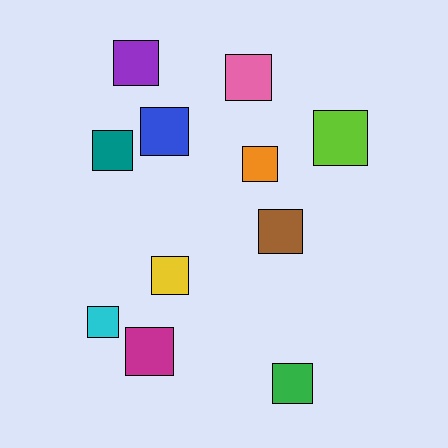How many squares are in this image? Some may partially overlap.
There are 11 squares.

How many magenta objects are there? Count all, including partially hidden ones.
There is 1 magenta object.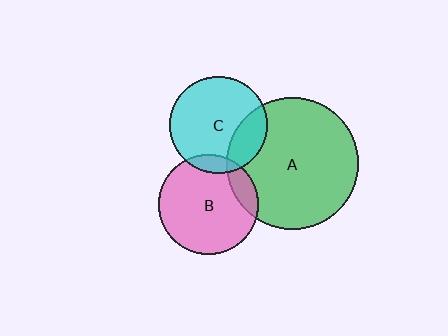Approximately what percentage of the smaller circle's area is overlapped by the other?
Approximately 15%.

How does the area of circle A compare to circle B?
Approximately 1.7 times.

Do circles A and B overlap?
Yes.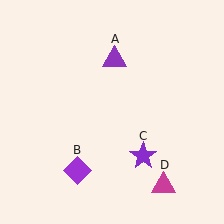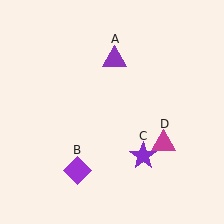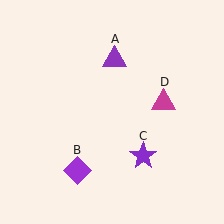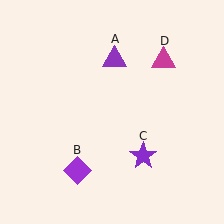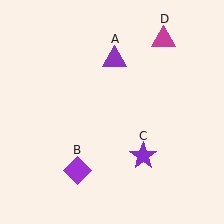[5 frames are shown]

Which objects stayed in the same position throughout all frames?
Purple triangle (object A) and purple diamond (object B) and purple star (object C) remained stationary.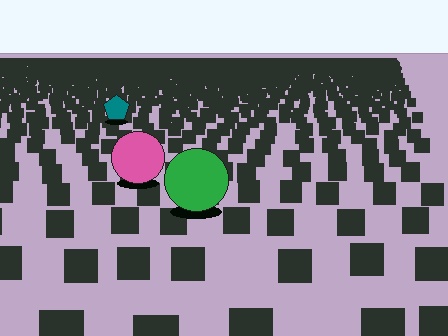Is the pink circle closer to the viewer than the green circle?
No. The green circle is closer — you can tell from the texture gradient: the ground texture is coarser near it.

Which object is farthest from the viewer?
The teal pentagon is farthest from the viewer. It appears smaller and the ground texture around it is denser.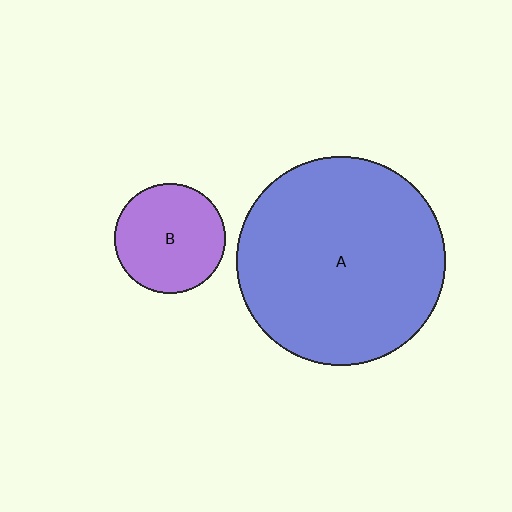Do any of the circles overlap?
No, none of the circles overlap.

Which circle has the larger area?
Circle A (blue).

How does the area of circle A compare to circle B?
Approximately 3.6 times.